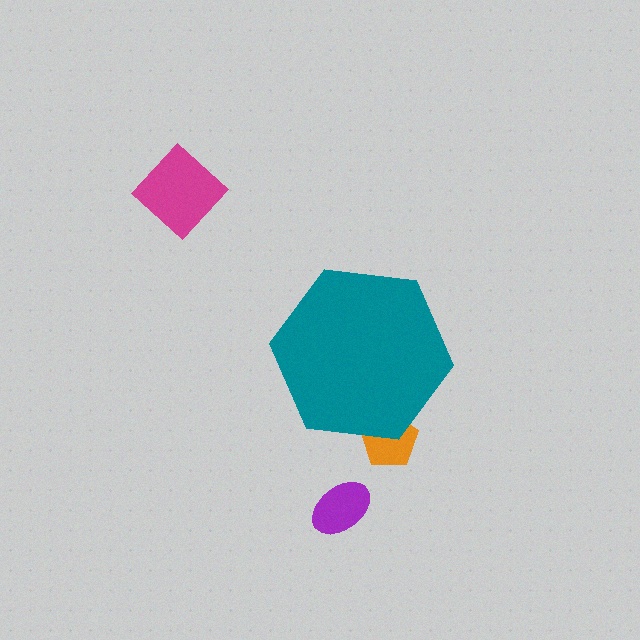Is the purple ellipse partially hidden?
No, the purple ellipse is fully visible.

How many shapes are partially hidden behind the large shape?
1 shape is partially hidden.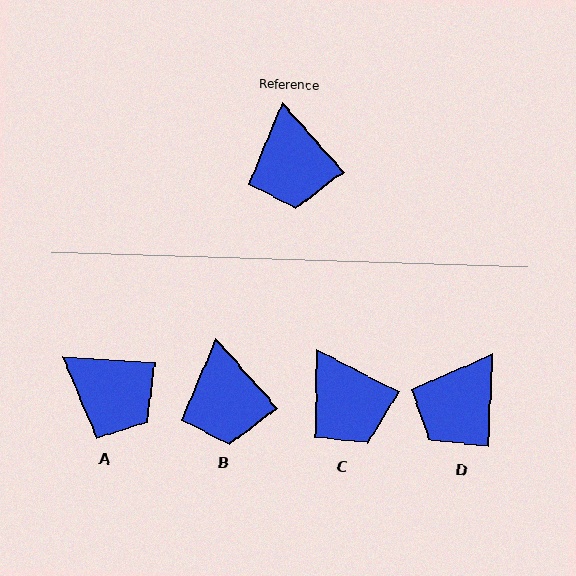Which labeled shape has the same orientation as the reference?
B.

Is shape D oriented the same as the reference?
No, it is off by about 44 degrees.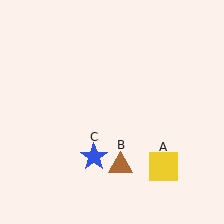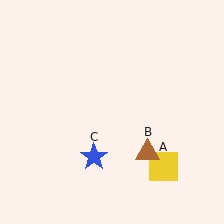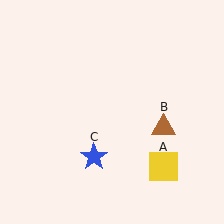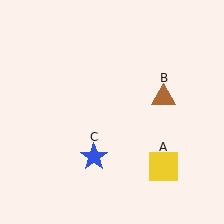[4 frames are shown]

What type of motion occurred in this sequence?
The brown triangle (object B) rotated counterclockwise around the center of the scene.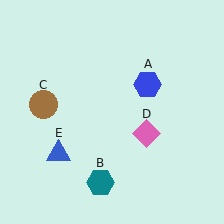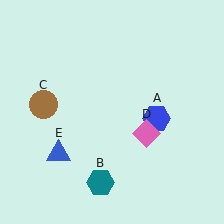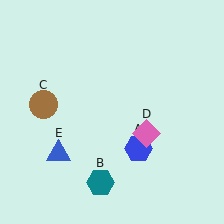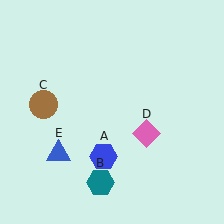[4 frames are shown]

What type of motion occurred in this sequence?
The blue hexagon (object A) rotated clockwise around the center of the scene.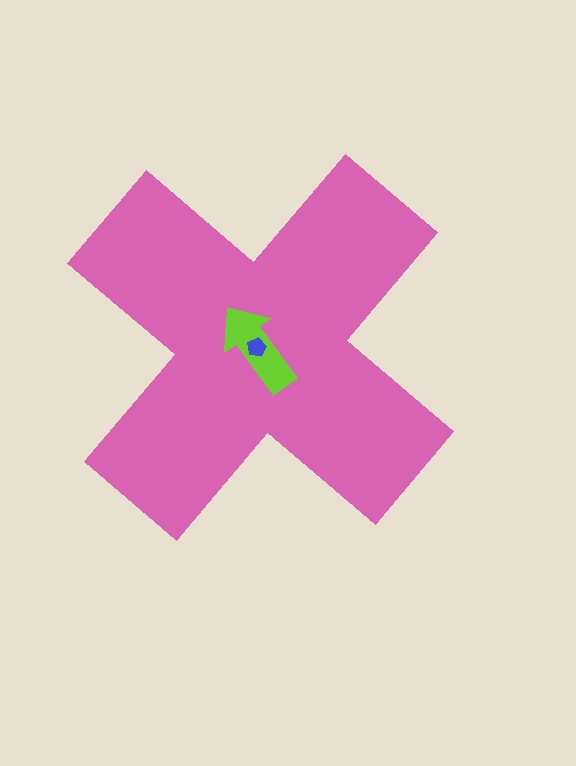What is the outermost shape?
The pink cross.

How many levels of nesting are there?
3.